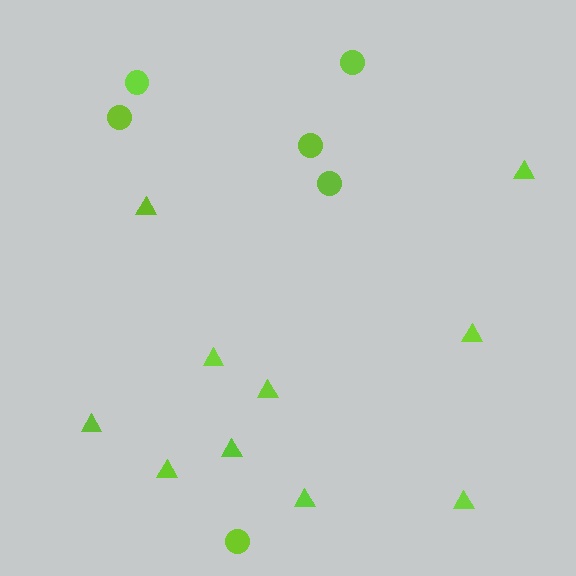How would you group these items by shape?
There are 2 groups: one group of triangles (10) and one group of circles (6).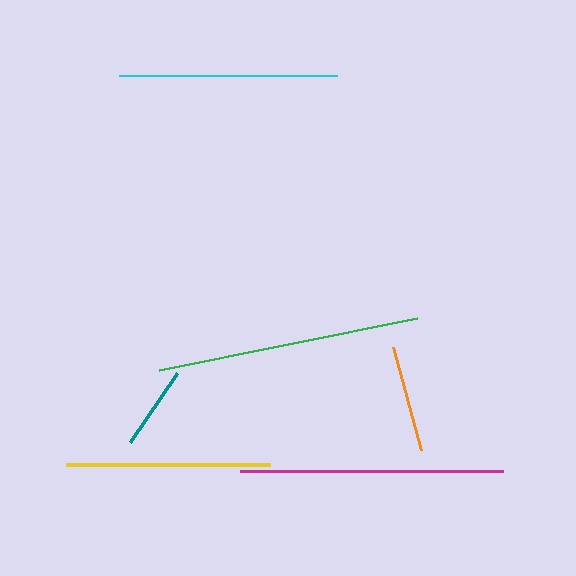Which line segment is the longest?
The magenta line is the longest at approximately 263 pixels.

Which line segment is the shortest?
The teal line is the shortest at approximately 83 pixels.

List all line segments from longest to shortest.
From longest to shortest: magenta, green, cyan, yellow, orange, teal.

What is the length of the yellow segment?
The yellow segment is approximately 204 pixels long.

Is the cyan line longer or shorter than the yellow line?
The cyan line is longer than the yellow line.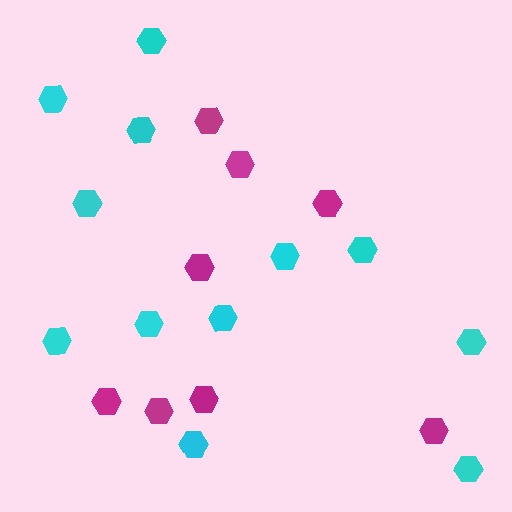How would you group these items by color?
There are 2 groups: one group of magenta hexagons (8) and one group of cyan hexagons (12).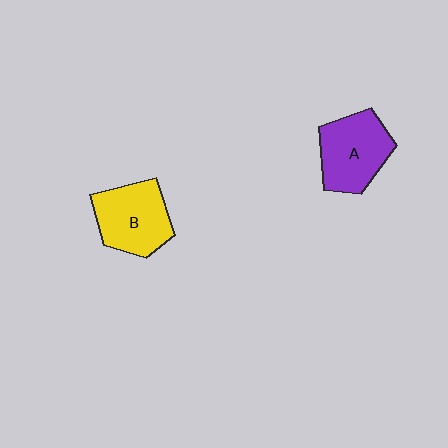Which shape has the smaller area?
Shape B (yellow).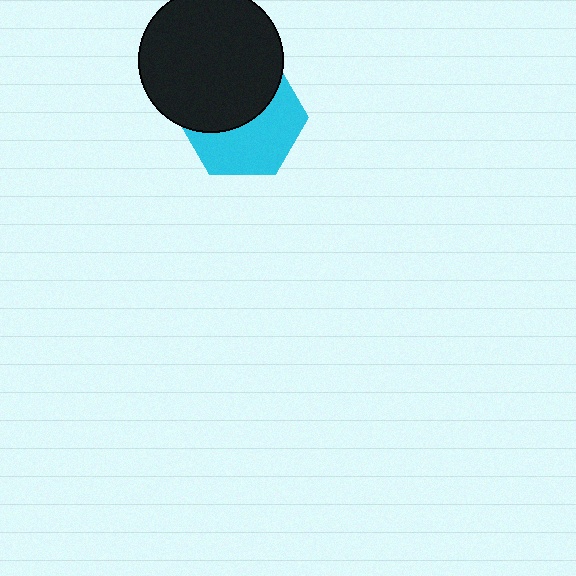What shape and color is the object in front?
The object in front is a black circle.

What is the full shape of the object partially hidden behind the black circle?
The partially hidden object is a cyan hexagon.